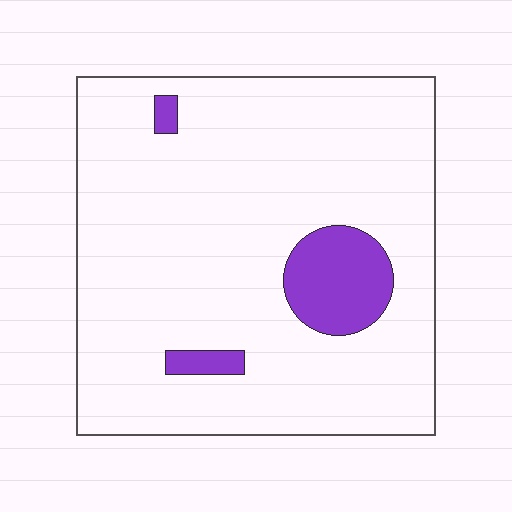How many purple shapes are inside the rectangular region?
3.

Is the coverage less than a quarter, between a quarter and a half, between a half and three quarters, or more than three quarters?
Less than a quarter.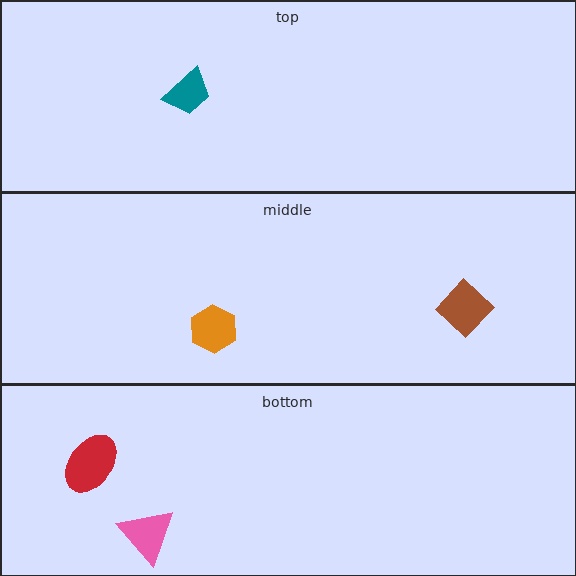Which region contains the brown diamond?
The middle region.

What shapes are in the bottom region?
The pink triangle, the red ellipse.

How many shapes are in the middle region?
2.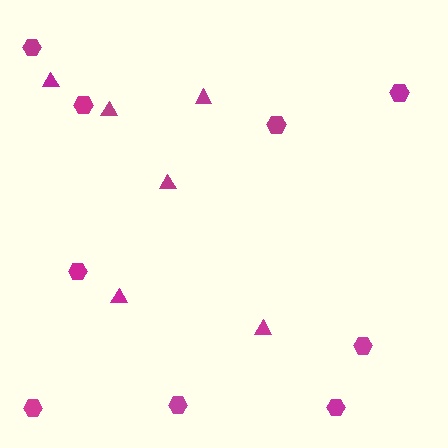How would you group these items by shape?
There are 2 groups: one group of hexagons (9) and one group of triangles (6).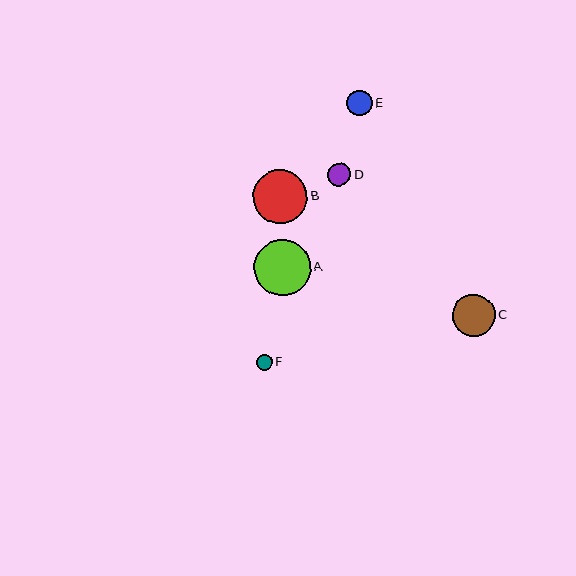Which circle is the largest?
Circle A is the largest with a size of approximately 56 pixels.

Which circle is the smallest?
Circle F is the smallest with a size of approximately 16 pixels.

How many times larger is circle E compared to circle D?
Circle E is approximately 1.1 times the size of circle D.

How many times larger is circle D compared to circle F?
Circle D is approximately 1.5 times the size of circle F.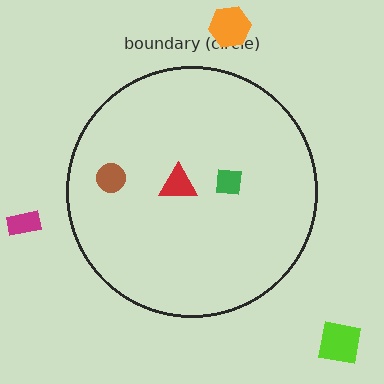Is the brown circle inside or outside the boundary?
Inside.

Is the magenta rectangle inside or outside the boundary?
Outside.